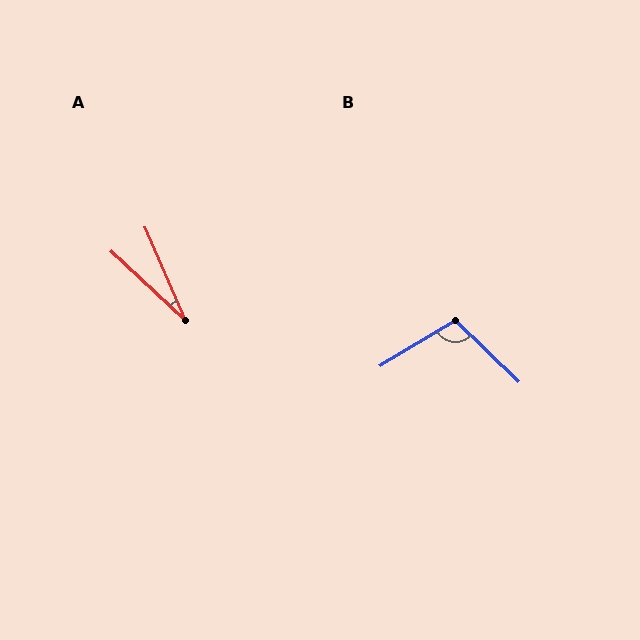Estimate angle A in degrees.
Approximately 24 degrees.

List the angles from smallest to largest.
A (24°), B (105°).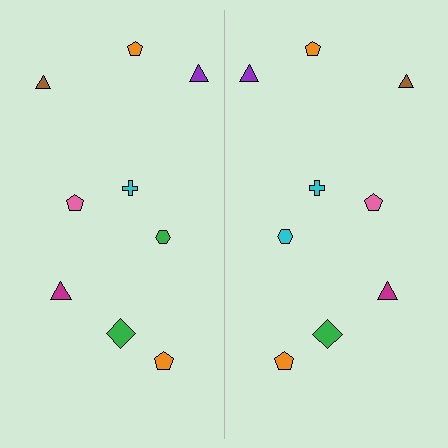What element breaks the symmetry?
The cyan hexagon on the right side breaks the symmetry — its mirror counterpart is green.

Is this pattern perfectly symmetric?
No, the pattern is not perfectly symmetric. The cyan hexagon on the right side breaks the symmetry — its mirror counterpart is green.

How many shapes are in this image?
There are 18 shapes in this image.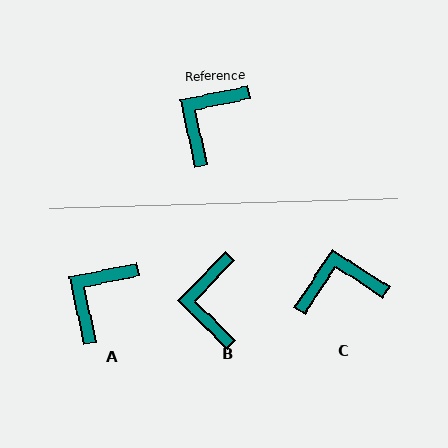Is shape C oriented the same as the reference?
No, it is off by about 45 degrees.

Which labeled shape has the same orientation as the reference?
A.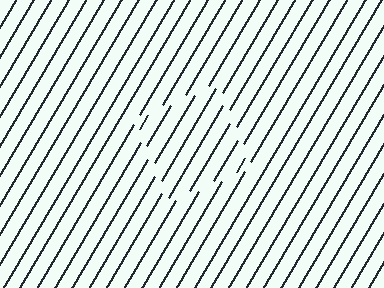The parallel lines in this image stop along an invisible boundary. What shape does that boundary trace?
An illusory square. The interior of the shape contains the same grating, shifted by half a period — the contour is defined by the phase discontinuity where line-ends from the inner and outer gratings abut.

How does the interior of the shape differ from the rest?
The interior of the shape contains the same grating, shifted by half a period — the contour is defined by the phase discontinuity where line-ends from the inner and outer gratings abut.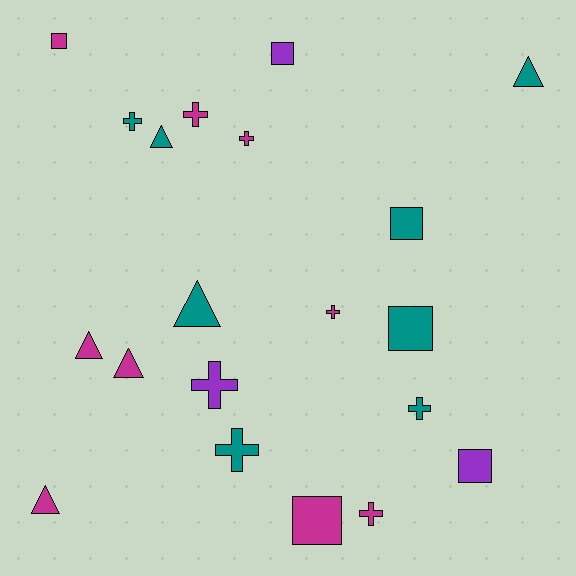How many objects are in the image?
There are 20 objects.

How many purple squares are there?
There are 2 purple squares.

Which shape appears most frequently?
Cross, with 8 objects.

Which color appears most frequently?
Magenta, with 9 objects.